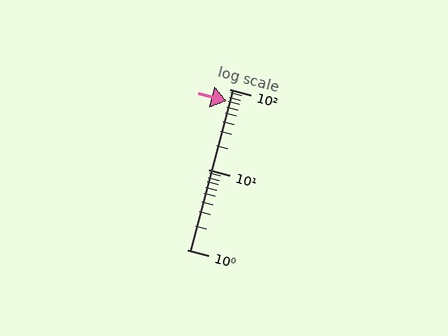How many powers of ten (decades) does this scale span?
The scale spans 2 decades, from 1 to 100.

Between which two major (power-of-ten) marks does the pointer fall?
The pointer is between 10 and 100.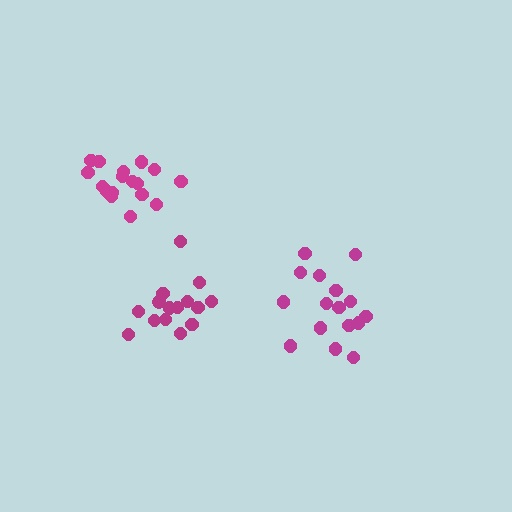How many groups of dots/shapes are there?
There are 3 groups.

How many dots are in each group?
Group 1: 17 dots, Group 2: 16 dots, Group 3: 15 dots (48 total).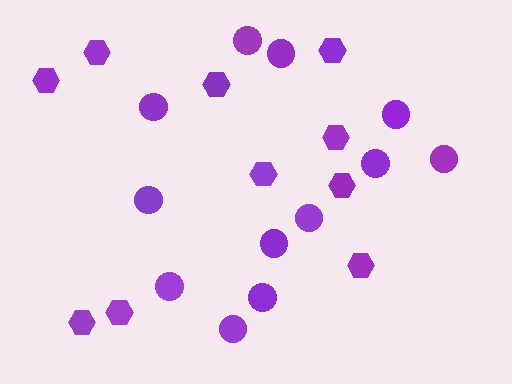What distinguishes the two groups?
There are 2 groups: one group of circles (12) and one group of hexagons (10).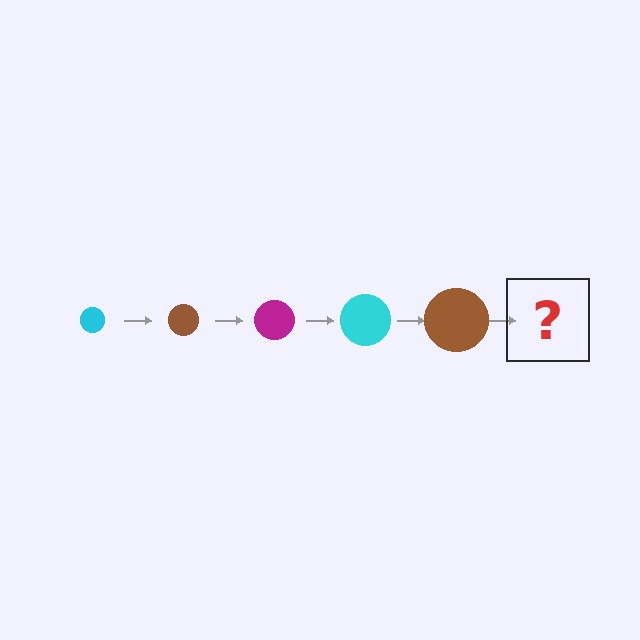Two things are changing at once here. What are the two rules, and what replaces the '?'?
The two rules are that the circle grows larger each step and the color cycles through cyan, brown, and magenta. The '?' should be a magenta circle, larger than the previous one.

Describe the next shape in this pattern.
It should be a magenta circle, larger than the previous one.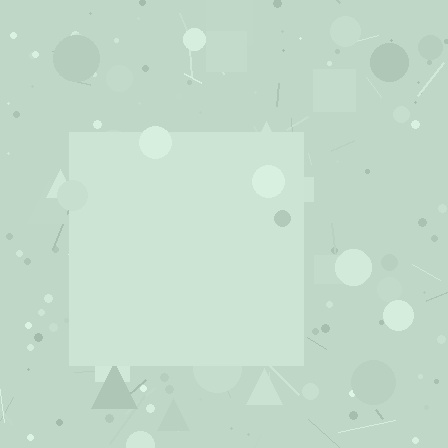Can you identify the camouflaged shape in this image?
The camouflaged shape is a square.